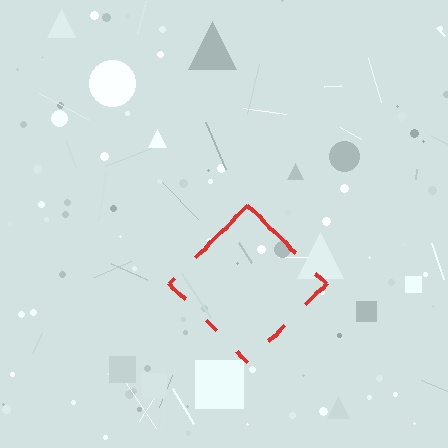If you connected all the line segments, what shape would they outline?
They would outline a diamond.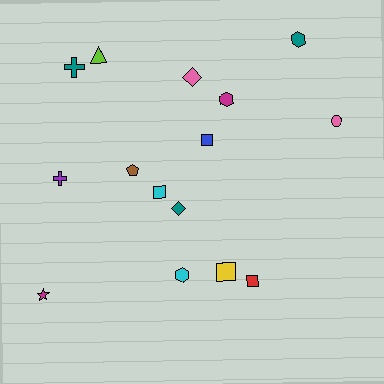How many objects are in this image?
There are 15 objects.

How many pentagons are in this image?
There is 1 pentagon.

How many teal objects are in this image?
There are 3 teal objects.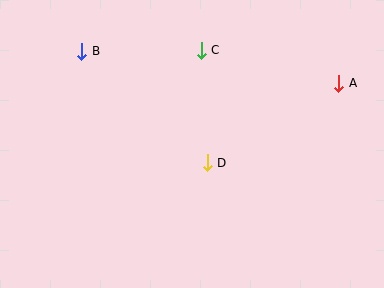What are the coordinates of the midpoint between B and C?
The midpoint between B and C is at (141, 51).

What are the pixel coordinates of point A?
Point A is at (339, 83).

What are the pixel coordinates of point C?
Point C is at (201, 50).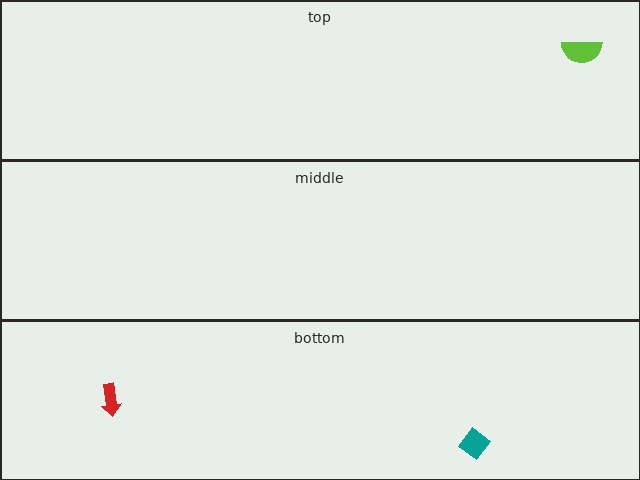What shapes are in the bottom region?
The red arrow, the teal diamond.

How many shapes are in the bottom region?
2.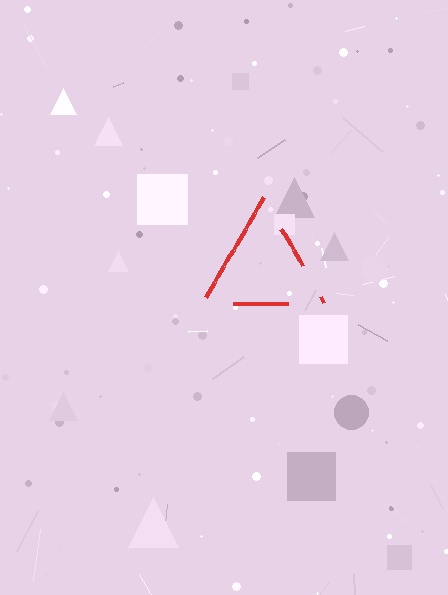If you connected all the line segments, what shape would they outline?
They would outline a triangle.